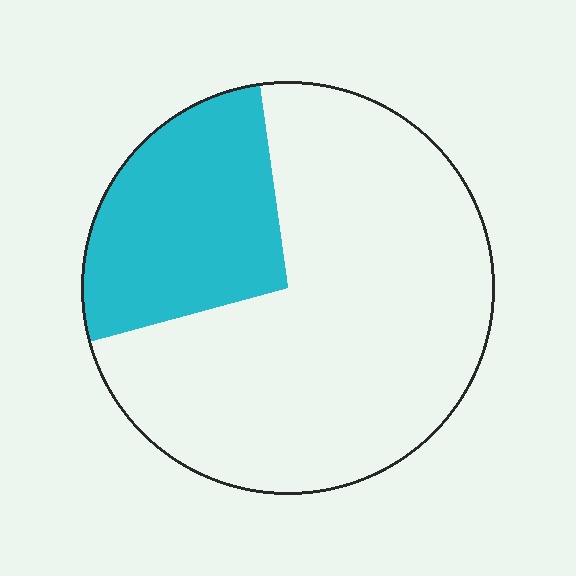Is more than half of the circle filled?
No.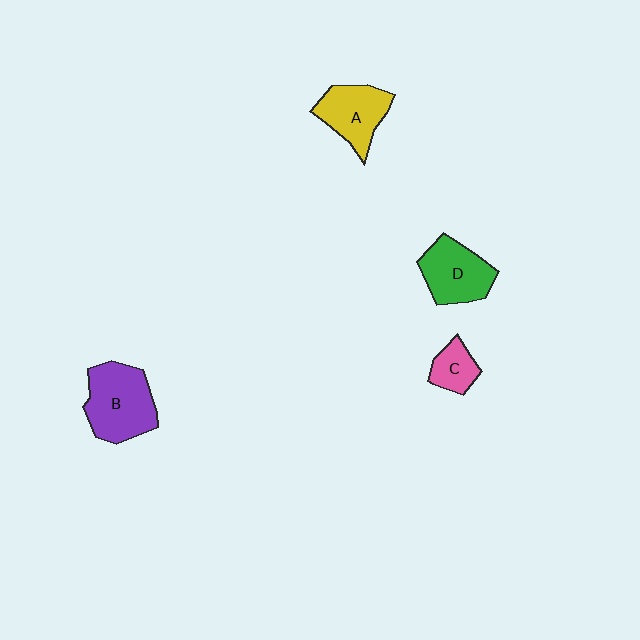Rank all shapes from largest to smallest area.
From largest to smallest: B (purple), D (green), A (yellow), C (pink).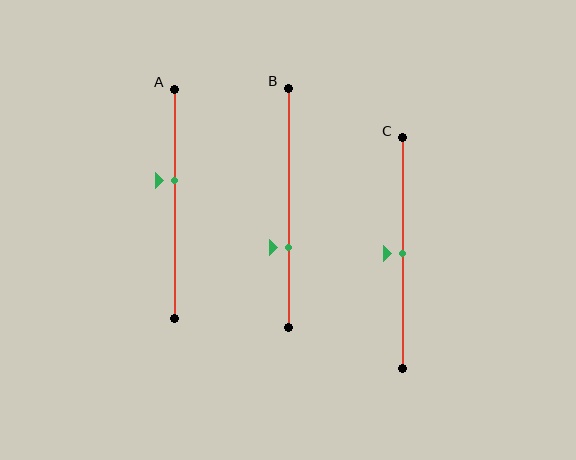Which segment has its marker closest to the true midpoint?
Segment C has its marker closest to the true midpoint.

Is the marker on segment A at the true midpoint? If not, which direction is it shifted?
No, the marker on segment A is shifted upward by about 10% of the segment length.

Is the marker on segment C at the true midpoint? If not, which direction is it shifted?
Yes, the marker on segment C is at the true midpoint.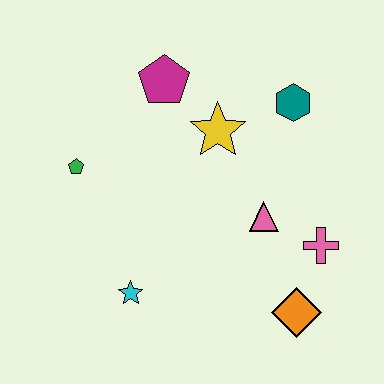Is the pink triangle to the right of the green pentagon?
Yes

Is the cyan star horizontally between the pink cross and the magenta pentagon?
No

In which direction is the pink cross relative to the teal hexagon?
The pink cross is below the teal hexagon.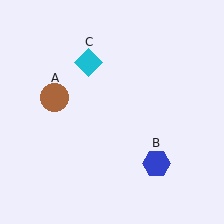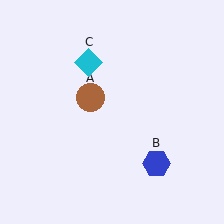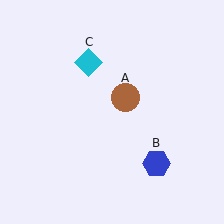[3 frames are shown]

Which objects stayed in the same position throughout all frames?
Blue hexagon (object B) and cyan diamond (object C) remained stationary.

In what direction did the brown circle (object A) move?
The brown circle (object A) moved right.